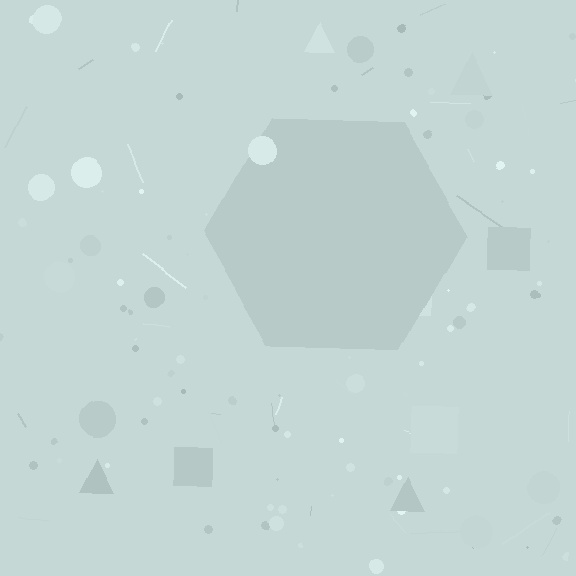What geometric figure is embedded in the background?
A hexagon is embedded in the background.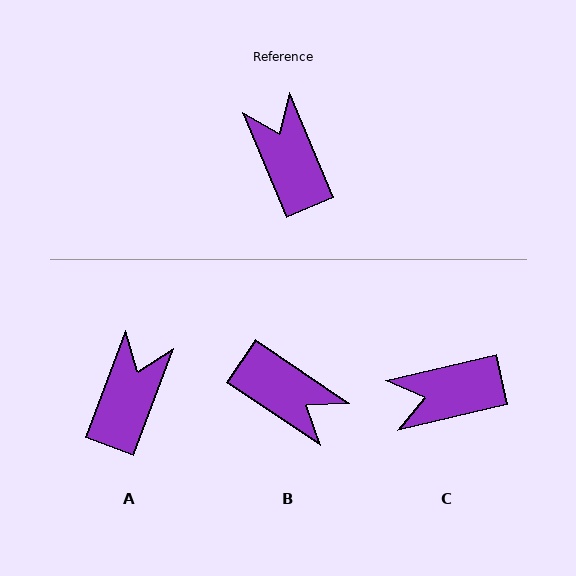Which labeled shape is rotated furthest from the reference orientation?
B, about 147 degrees away.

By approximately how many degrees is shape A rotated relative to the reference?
Approximately 43 degrees clockwise.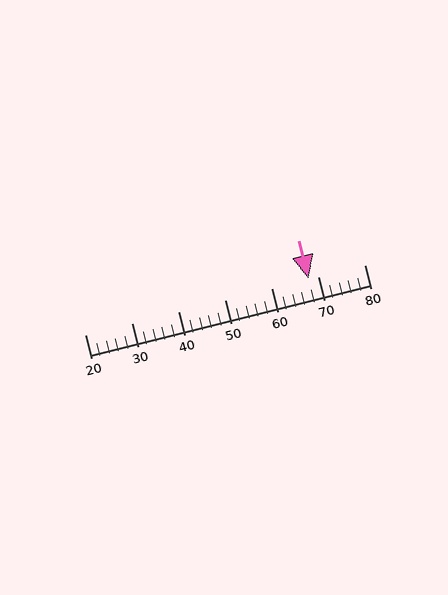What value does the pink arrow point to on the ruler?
The pink arrow points to approximately 68.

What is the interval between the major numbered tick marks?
The major tick marks are spaced 10 units apart.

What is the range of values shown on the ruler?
The ruler shows values from 20 to 80.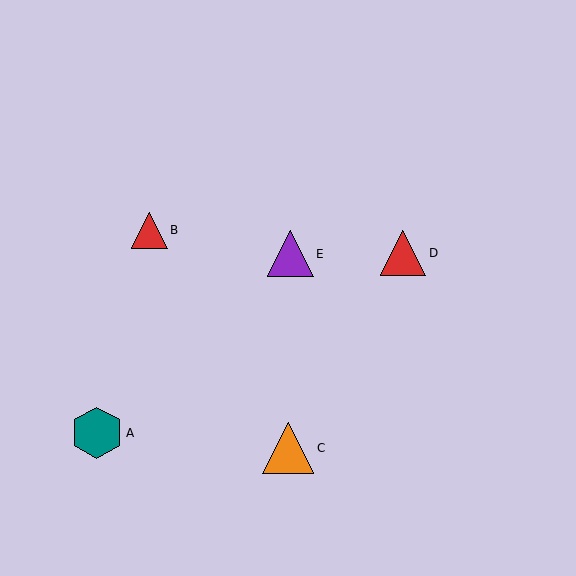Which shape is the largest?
The teal hexagon (labeled A) is the largest.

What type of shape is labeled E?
Shape E is a purple triangle.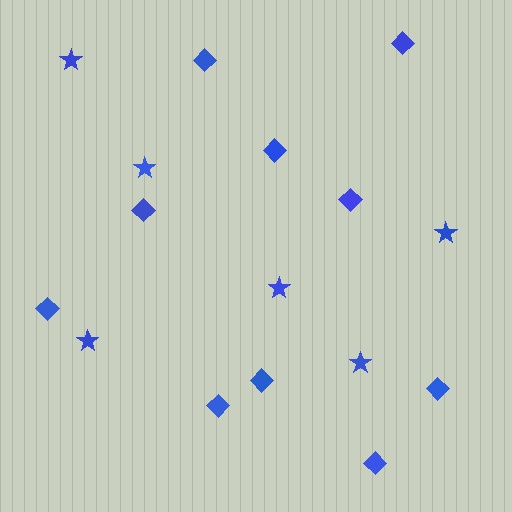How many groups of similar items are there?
There are 2 groups: one group of stars (6) and one group of diamonds (10).